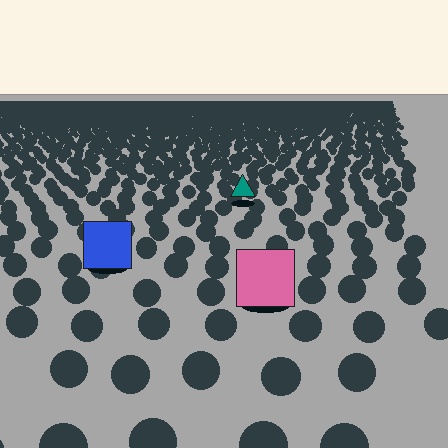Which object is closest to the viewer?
The pink square is closest. The texture marks near it are larger and more spread out.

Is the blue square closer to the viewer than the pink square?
No. The pink square is closer — you can tell from the texture gradient: the ground texture is coarser near it.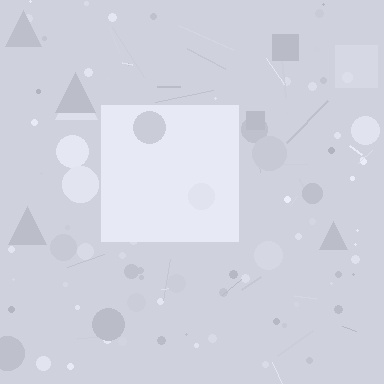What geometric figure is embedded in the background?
A square is embedded in the background.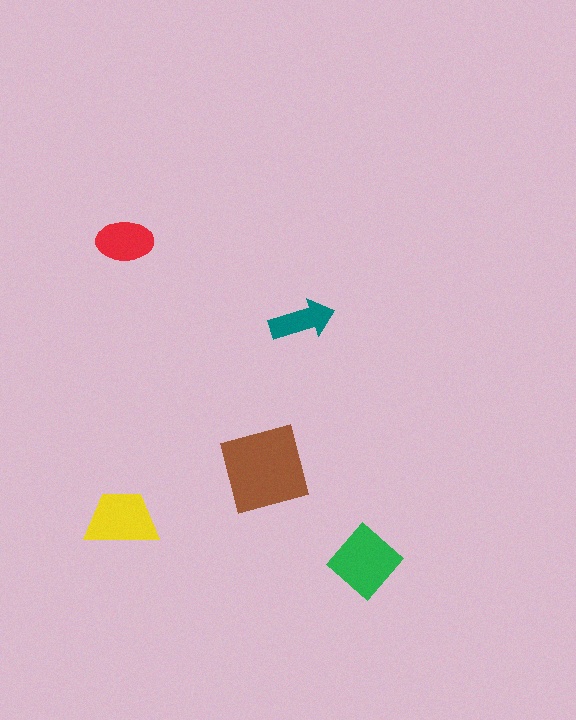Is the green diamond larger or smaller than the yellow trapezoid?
Larger.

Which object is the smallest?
The teal arrow.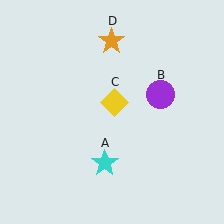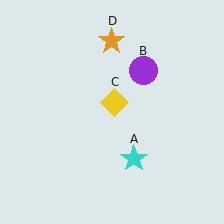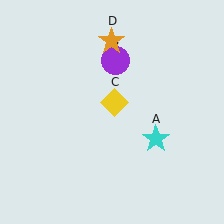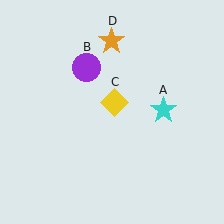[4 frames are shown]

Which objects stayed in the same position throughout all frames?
Yellow diamond (object C) and orange star (object D) remained stationary.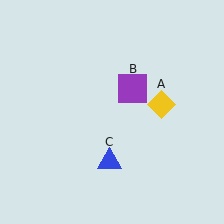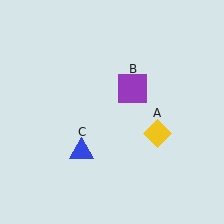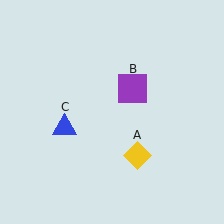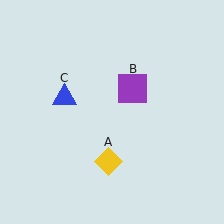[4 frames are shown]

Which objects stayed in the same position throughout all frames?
Purple square (object B) remained stationary.